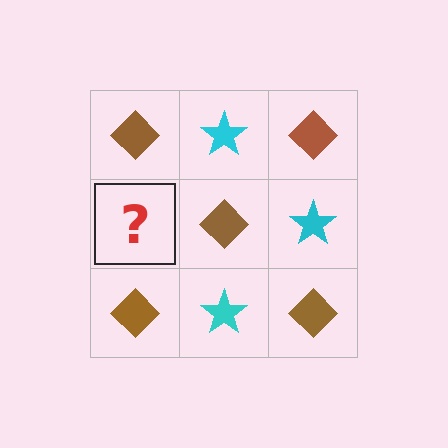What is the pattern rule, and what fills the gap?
The rule is that it alternates brown diamond and cyan star in a checkerboard pattern. The gap should be filled with a cyan star.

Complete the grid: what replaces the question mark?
The question mark should be replaced with a cyan star.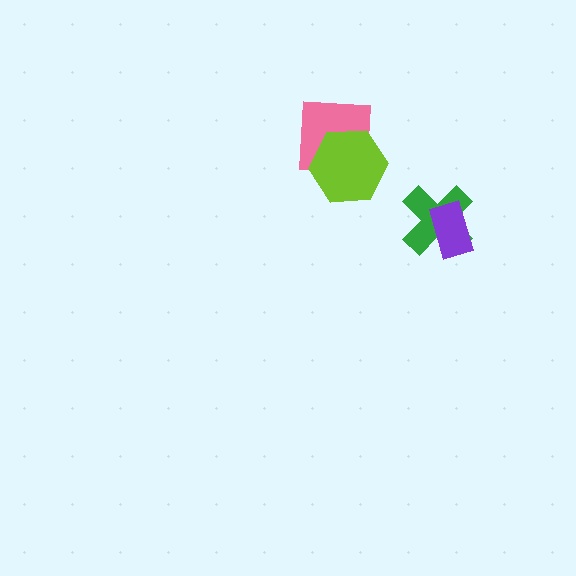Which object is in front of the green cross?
The purple rectangle is in front of the green cross.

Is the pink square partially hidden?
Yes, it is partially covered by another shape.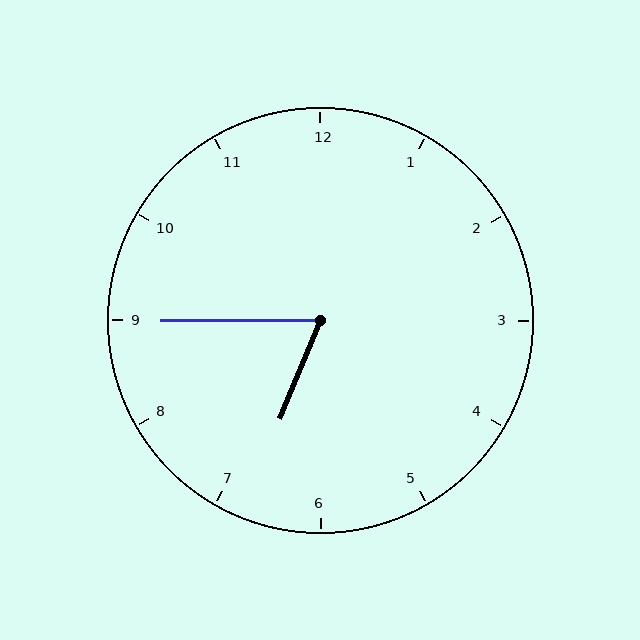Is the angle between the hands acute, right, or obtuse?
It is acute.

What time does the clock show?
6:45.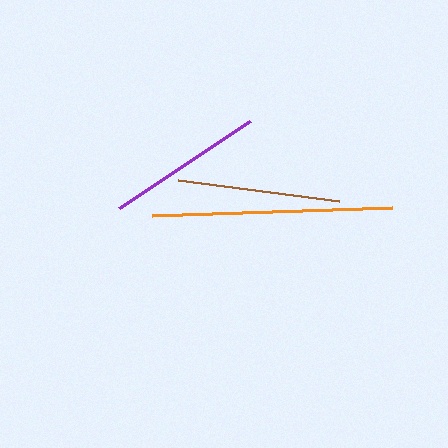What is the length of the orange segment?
The orange segment is approximately 240 pixels long.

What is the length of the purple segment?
The purple segment is approximately 157 pixels long.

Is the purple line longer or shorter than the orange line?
The orange line is longer than the purple line.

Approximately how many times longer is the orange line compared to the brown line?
The orange line is approximately 1.5 times the length of the brown line.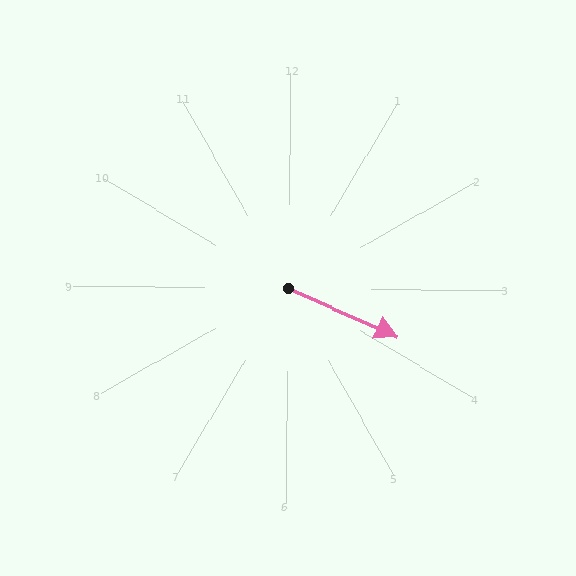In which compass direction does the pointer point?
Southeast.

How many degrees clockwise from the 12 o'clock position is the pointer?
Approximately 113 degrees.